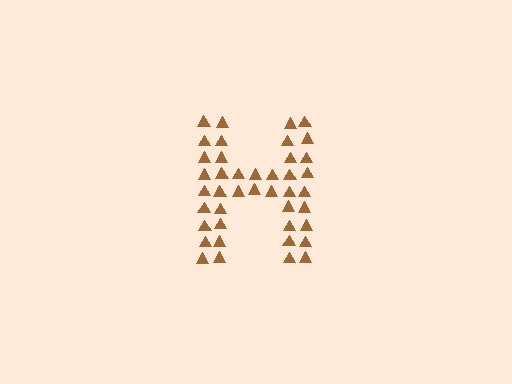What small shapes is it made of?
It is made of small triangles.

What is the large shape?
The large shape is the letter H.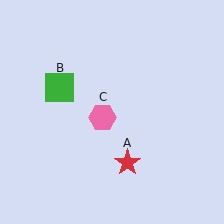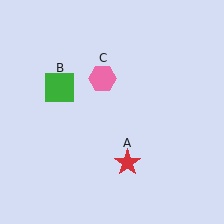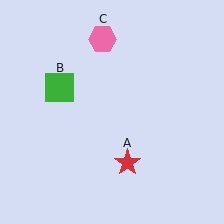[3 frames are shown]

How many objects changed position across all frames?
1 object changed position: pink hexagon (object C).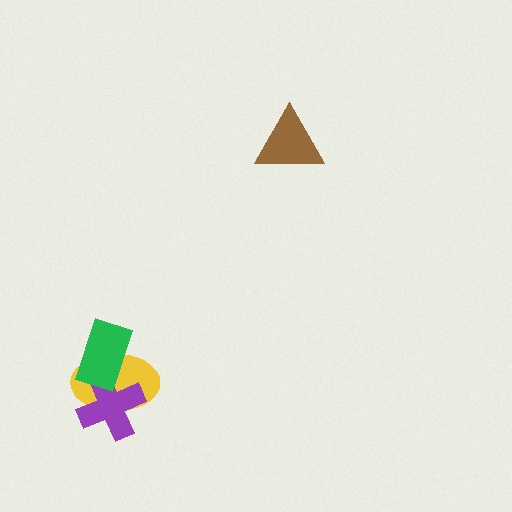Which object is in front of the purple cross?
The green rectangle is in front of the purple cross.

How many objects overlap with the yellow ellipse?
2 objects overlap with the yellow ellipse.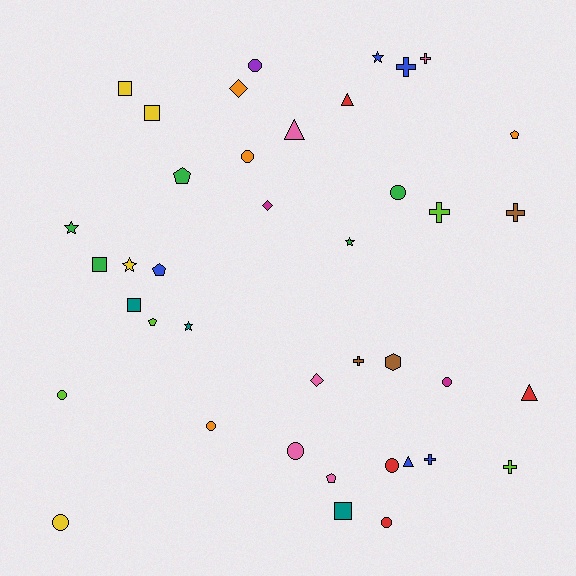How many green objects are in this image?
There are 5 green objects.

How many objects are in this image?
There are 40 objects.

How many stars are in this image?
There are 5 stars.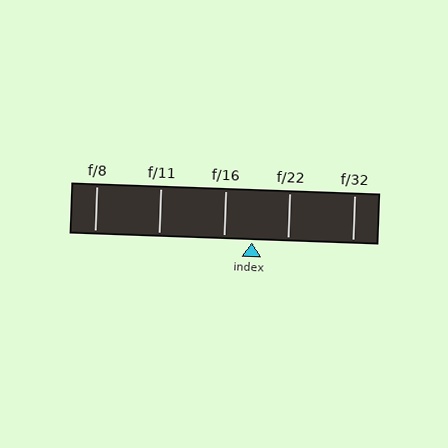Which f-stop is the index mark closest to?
The index mark is closest to f/16.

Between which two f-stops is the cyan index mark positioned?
The index mark is between f/16 and f/22.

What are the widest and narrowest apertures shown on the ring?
The widest aperture shown is f/8 and the narrowest is f/32.